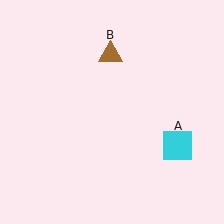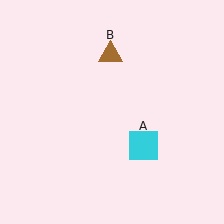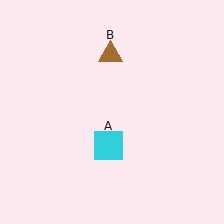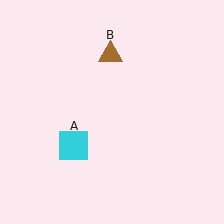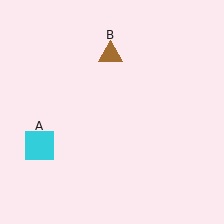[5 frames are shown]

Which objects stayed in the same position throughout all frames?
Brown triangle (object B) remained stationary.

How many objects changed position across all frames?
1 object changed position: cyan square (object A).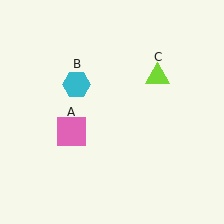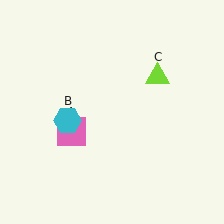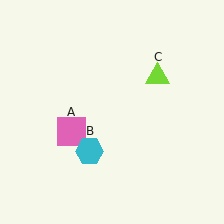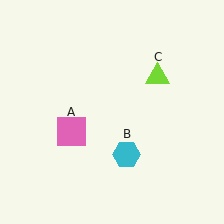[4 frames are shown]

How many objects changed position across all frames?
1 object changed position: cyan hexagon (object B).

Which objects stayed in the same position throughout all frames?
Pink square (object A) and lime triangle (object C) remained stationary.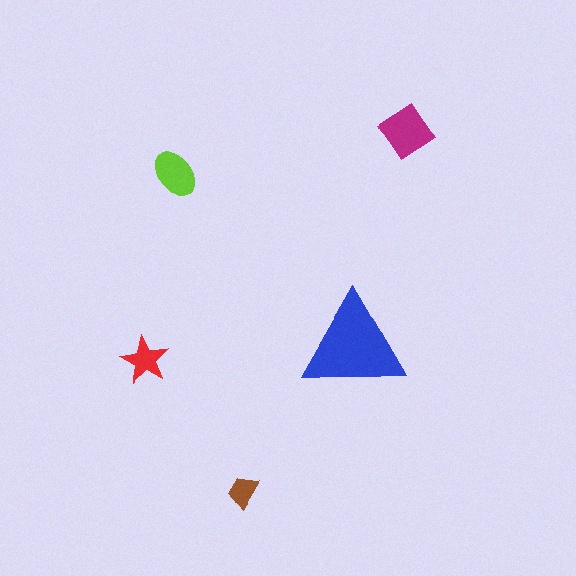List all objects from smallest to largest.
The brown trapezoid, the red star, the lime ellipse, the magenta diamond, the blue triangle.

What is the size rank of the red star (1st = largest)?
4th.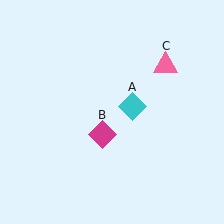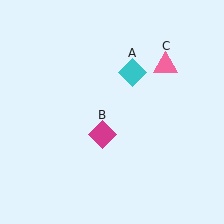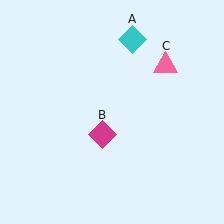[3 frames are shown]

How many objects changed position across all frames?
1 object changed position: cyan diamond (object A).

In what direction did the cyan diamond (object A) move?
The cyan diamond (object A) moved up.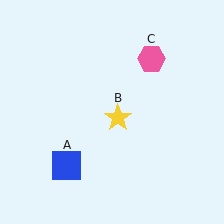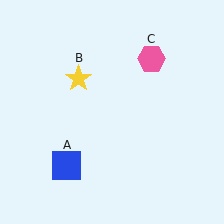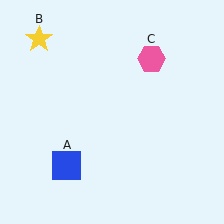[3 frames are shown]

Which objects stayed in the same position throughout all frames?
Blue square (object A) and pink hexagon (object C) remained stationary.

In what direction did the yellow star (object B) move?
The yellow star (object B) moved up and to the left.